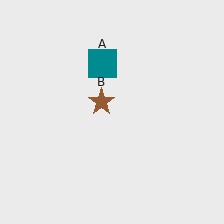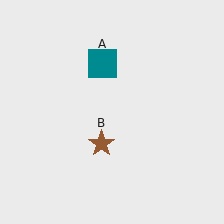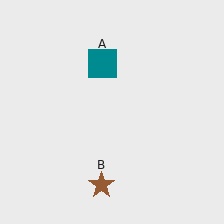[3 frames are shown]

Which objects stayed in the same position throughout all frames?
Teal square (object A) remained stationary.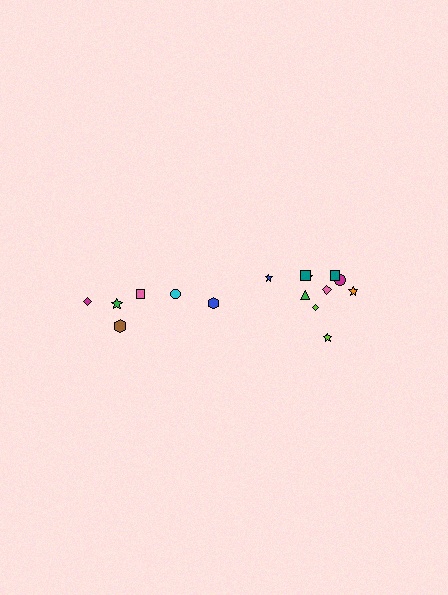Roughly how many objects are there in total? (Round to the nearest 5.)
Roughly 15 objects in total.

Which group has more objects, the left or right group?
The right group.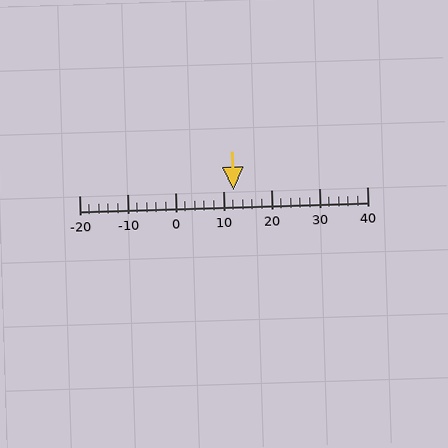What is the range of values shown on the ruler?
The ruler shows values from -20 to 40.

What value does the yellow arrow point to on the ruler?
The yellow arrow points to approximately 12.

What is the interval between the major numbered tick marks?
The major tick marks are spaced 10 units apart.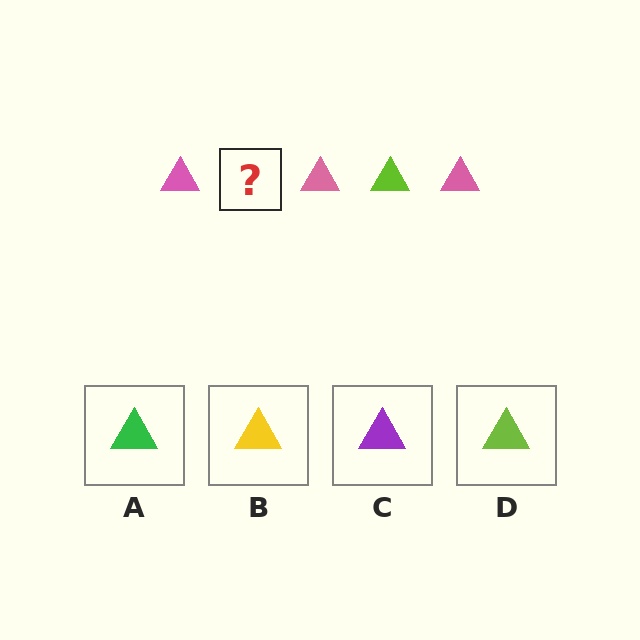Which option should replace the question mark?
Option D.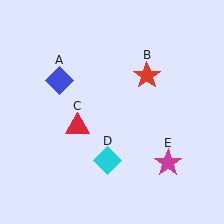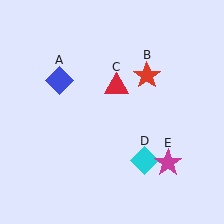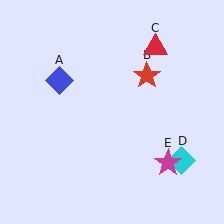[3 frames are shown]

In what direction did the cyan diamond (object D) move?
The cyan diamond (object D) moved right.